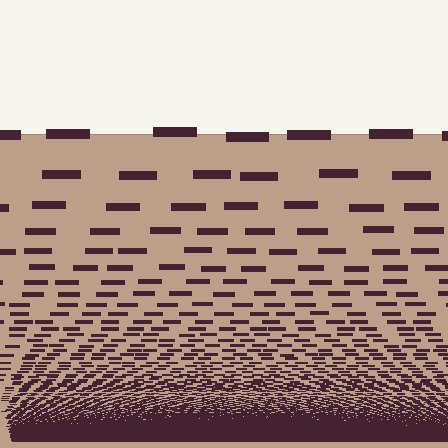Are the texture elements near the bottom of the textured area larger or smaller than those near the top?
Smaller. The gradient is inverted — elements near the bottom are smaller and denser.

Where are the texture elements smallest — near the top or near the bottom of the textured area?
Near the bottom.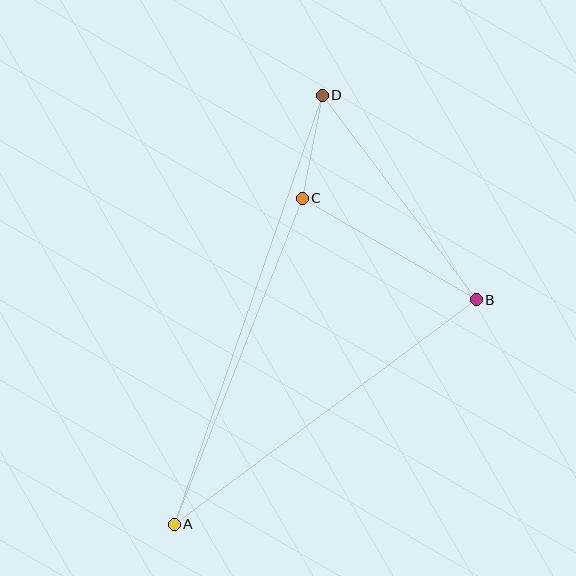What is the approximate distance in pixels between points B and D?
The distance between B and D is approximately 256 pixels.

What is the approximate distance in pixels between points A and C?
The distance between A and C is approximately 350 pixels.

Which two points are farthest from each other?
Points A and D are farthest from each other.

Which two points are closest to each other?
Points C and D are closest to each other.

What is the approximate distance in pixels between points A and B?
The distance between A and B is approximately 376 pixels.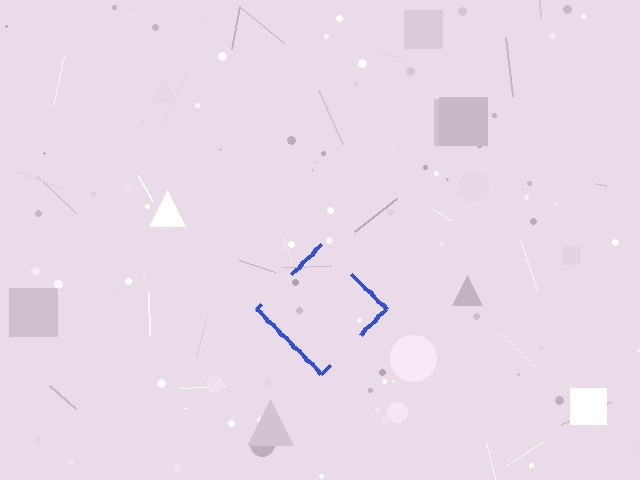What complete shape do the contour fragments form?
The contour fragments form a diamond.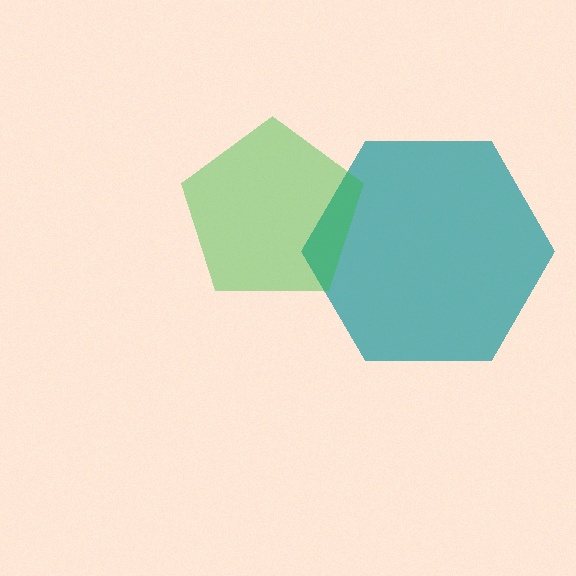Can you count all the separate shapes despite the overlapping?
Yes, there are 2 separate shapes.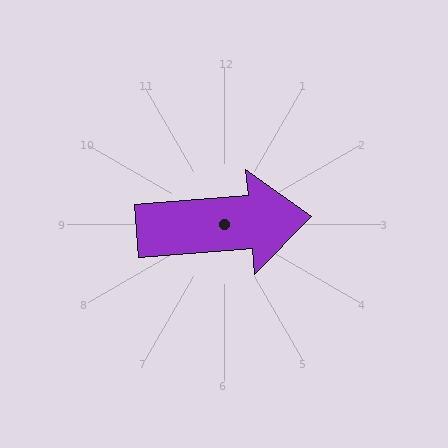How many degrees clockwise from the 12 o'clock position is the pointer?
Approximately 85 degrees.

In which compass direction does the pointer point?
East.